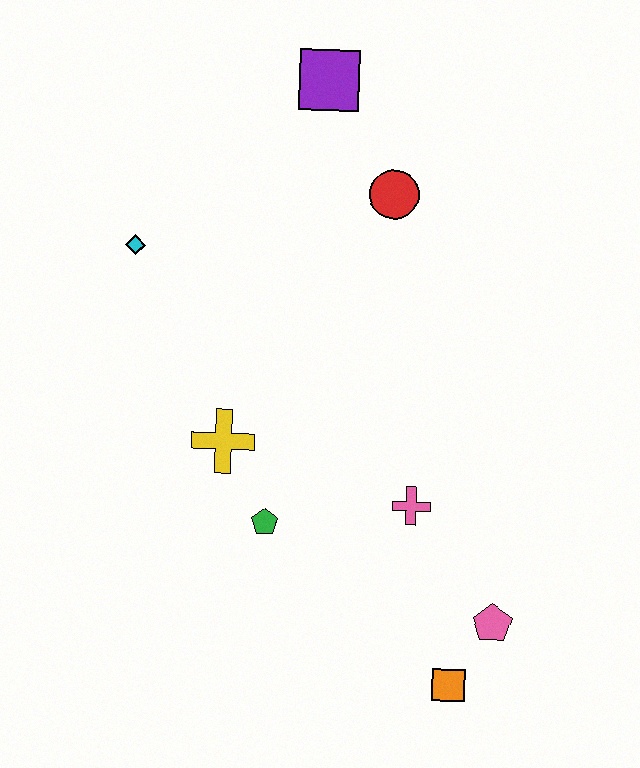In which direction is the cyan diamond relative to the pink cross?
The cyan diamond is to the left of the pink cross.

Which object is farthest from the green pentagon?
The purple square is farthest from the green pentagon.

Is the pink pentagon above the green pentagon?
No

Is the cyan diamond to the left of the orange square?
Yes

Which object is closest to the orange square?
The pink pentagon is closest to the orange square.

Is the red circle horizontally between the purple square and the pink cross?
Yes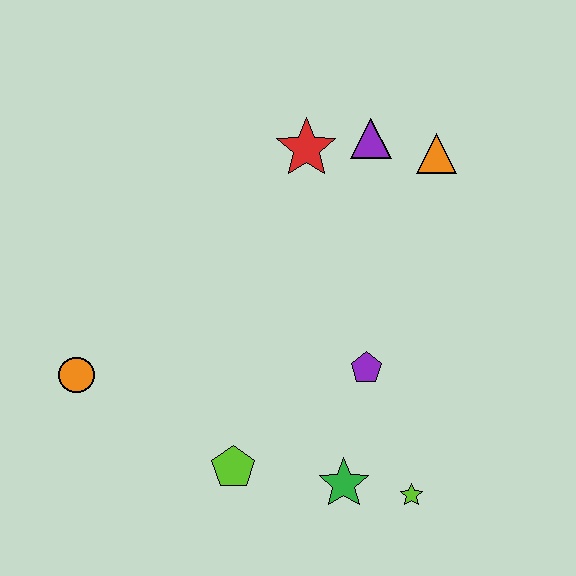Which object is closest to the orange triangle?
The purple triangle is closest to the orange triangle.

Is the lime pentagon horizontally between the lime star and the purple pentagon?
No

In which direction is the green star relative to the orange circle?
The green star is to the right of the orange circle.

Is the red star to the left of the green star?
Yes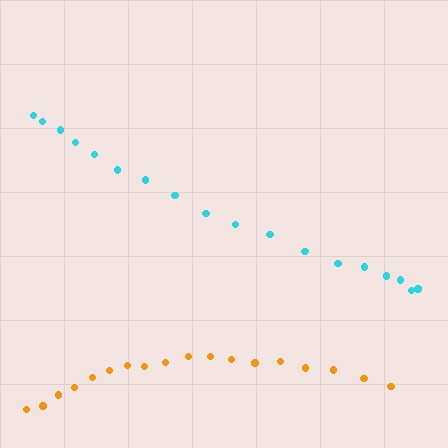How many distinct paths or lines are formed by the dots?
There are 2 distinct paths.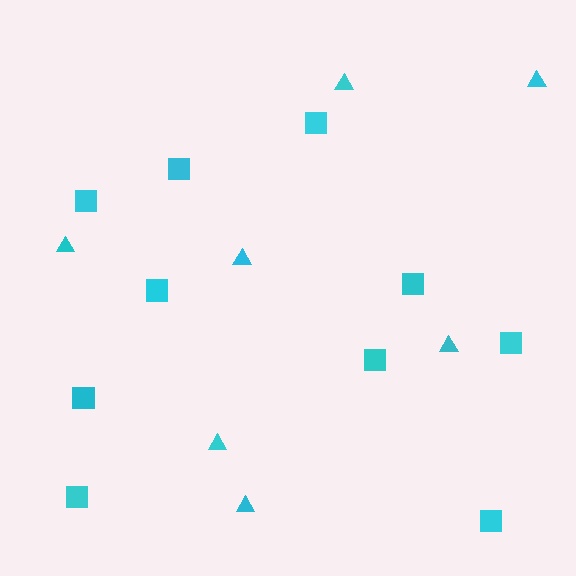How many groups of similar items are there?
There are 2 groups: one group of triangles (7) and one group of squares (10).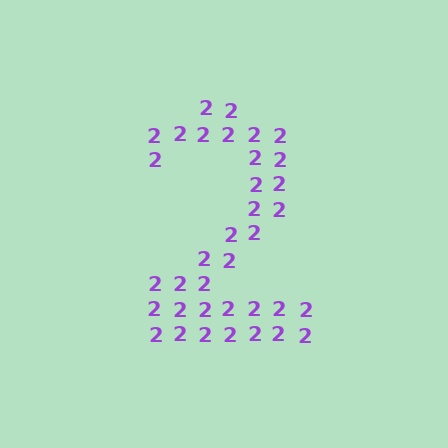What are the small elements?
The small elements are digit 2's.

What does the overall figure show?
The overall figure shows the digit 2.